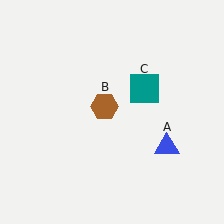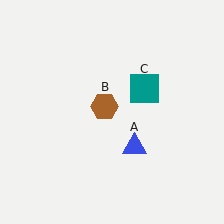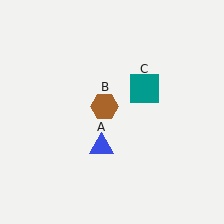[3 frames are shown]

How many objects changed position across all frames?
1 object changed position: blue triangle (object A).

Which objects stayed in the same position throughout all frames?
Brown hexagon (object B) and teal square (object C) remained stationary.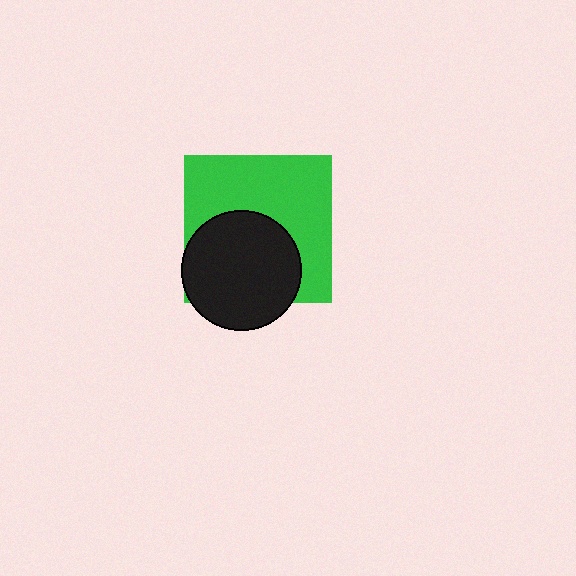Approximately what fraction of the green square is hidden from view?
Roughly 43% of the green square is hidden behind the black circle.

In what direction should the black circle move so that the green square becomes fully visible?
The black circle should move down. That is the shortest direction to clear the overlap and leave the green square fully visible.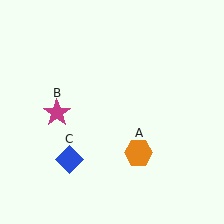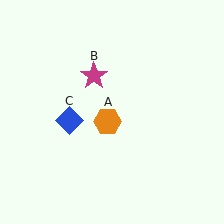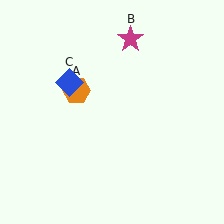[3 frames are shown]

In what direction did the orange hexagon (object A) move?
The orange hexagon (object A) moved up and to the left.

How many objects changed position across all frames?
3 objects changed position: orange hexagon (object A), magenta star (object B), blue diamond (object C).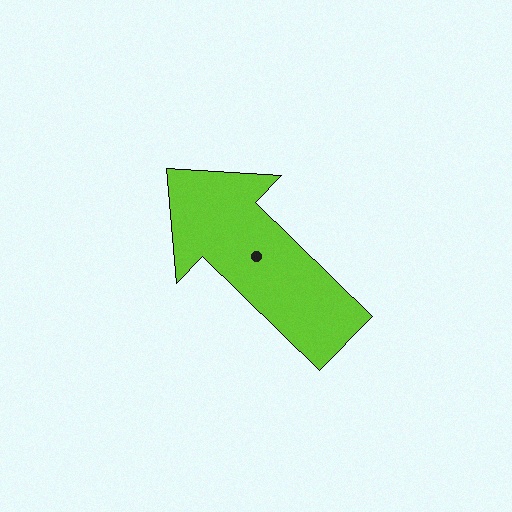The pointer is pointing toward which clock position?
Roughly 10 o'clock.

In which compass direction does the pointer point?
Northwest.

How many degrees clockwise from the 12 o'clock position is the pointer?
Approximately 314 degrees.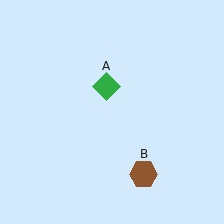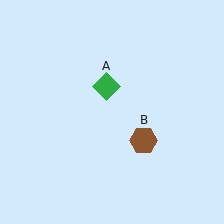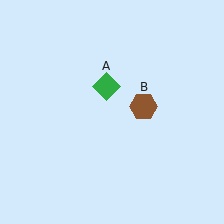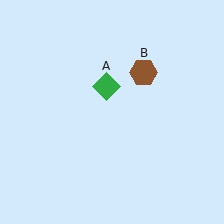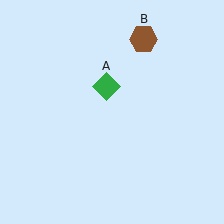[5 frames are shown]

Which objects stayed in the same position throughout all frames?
Green diamond (object A) remained stationary.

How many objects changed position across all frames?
1 object changed position: brown hexagon (object B).